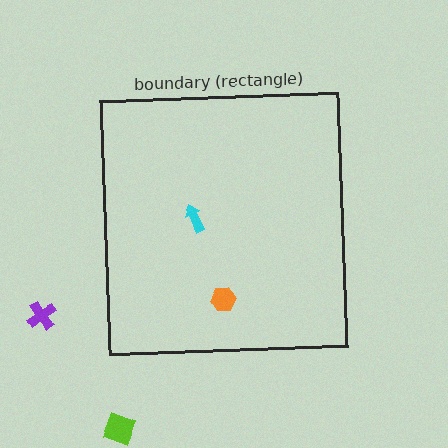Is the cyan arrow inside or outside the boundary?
Inside.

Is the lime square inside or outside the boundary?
Outside.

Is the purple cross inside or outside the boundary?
Outside.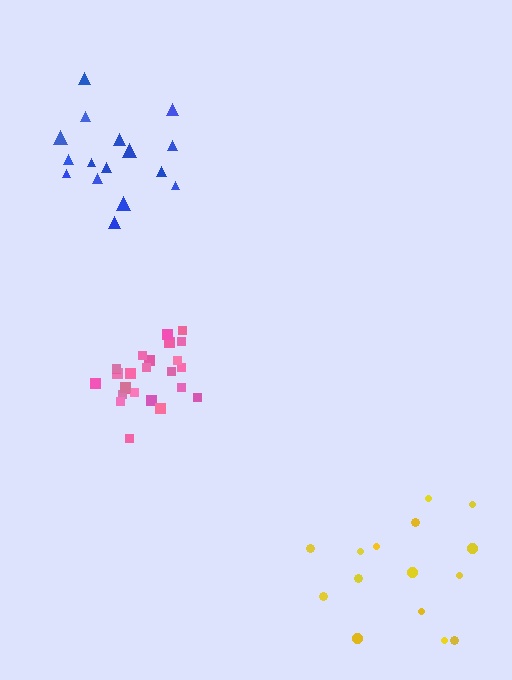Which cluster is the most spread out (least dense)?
Yellow.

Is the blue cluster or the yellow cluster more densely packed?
Blue.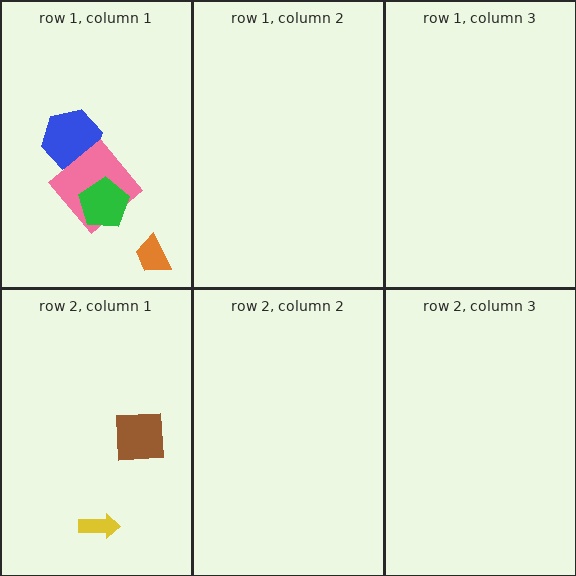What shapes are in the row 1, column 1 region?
The blue hexagon, the orange trapezoid, the pink diamond, the green pentagon.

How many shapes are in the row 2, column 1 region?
2.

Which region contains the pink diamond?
The row 1, column 1 region.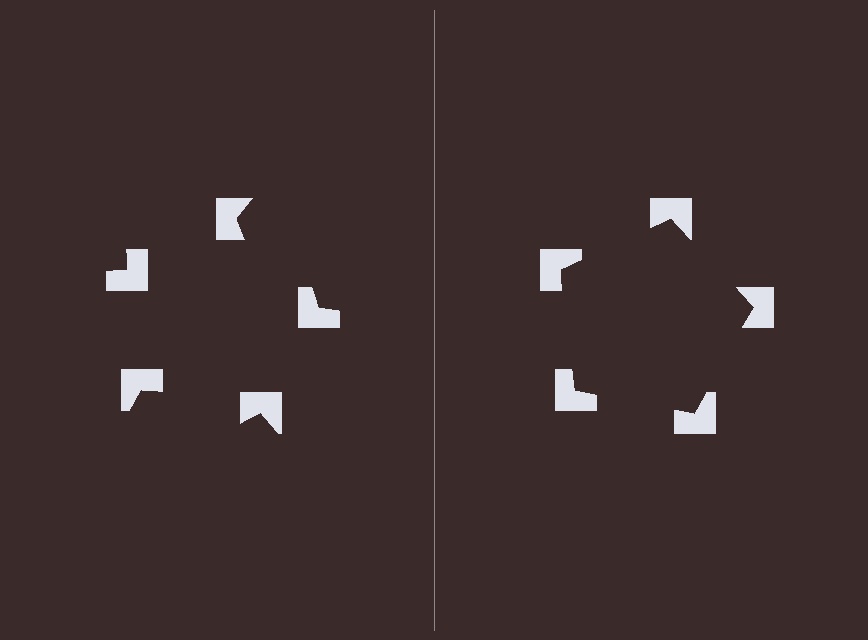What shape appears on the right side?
An illusory pentagon.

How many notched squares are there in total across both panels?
10 — 5 on each side.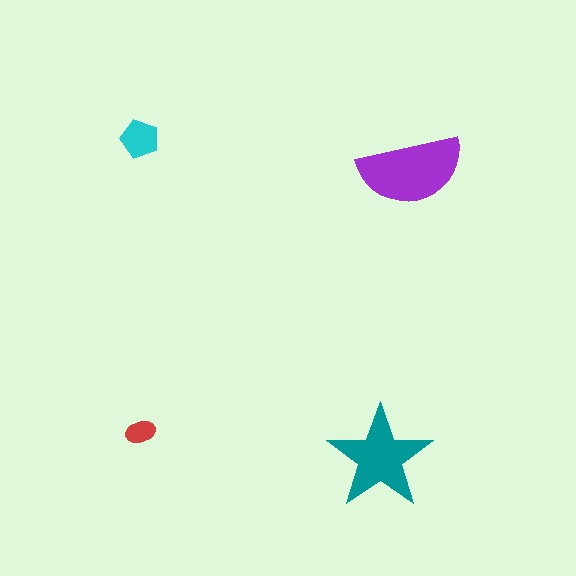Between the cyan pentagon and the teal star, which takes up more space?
The teal star.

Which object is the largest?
The purple semicircle.